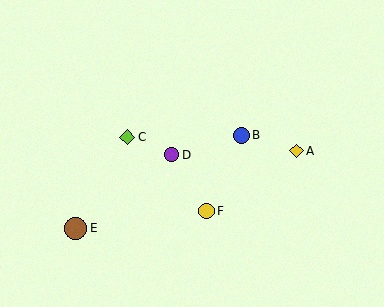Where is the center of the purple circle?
The center of the purple circle is at (171, 155).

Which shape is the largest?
The brown circle (labeled E) is the largest.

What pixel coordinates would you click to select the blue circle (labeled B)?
Click at (241, 135) to select the blue circle B.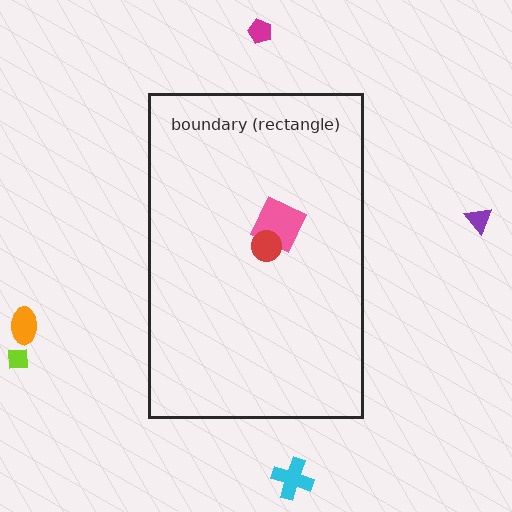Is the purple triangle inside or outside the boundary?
Outside.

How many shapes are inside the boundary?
2 inside, 5 outside.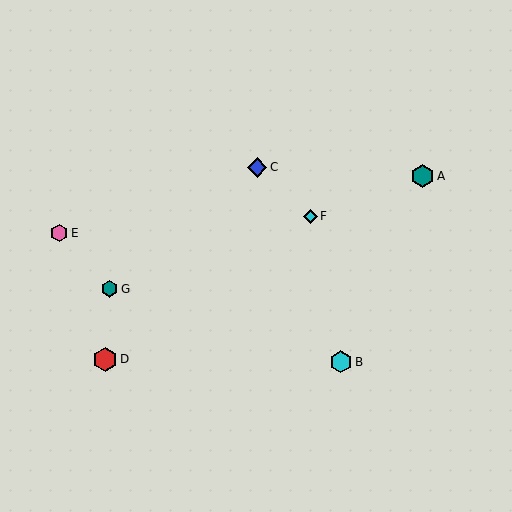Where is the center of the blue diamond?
The center of the blue diamond is at (257, 167).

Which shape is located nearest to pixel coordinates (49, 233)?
The pink hexagon (labeled E) at (59, 233) is nearest to that location.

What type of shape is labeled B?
Shape B is a cyan hexagon.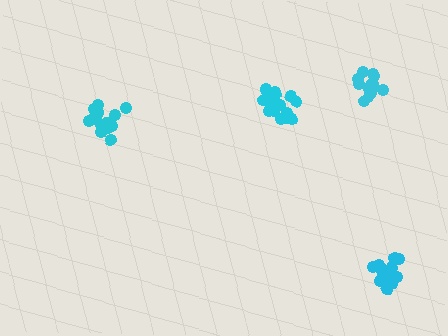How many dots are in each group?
Group 1: 18 dots, Group 2: 16 dots, Group 3: 18 dots, Group 4: 13 dots (65 total).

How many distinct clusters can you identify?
There are 4 distinct clusters.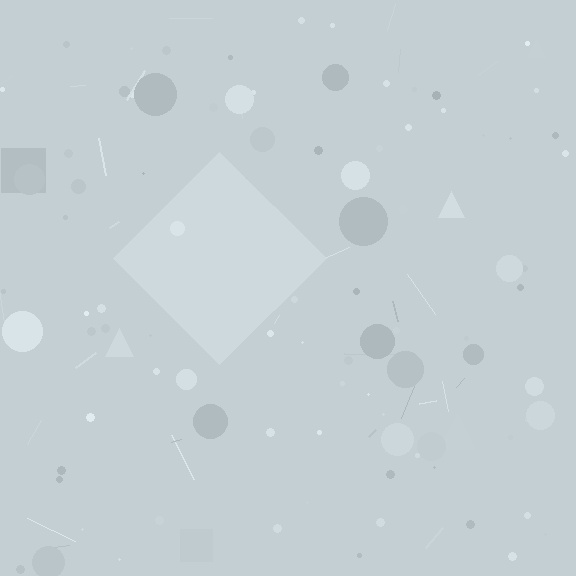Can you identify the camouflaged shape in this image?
The camouflaged shape is a diamond.